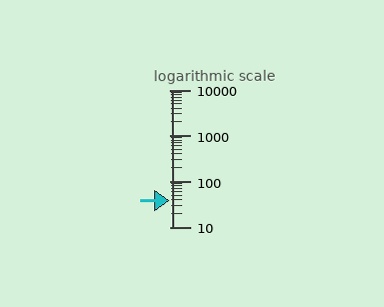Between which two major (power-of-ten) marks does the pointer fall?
The pointer is between 10 and 100.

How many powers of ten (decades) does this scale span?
The scale spans 3 decades, from 10 to 10000.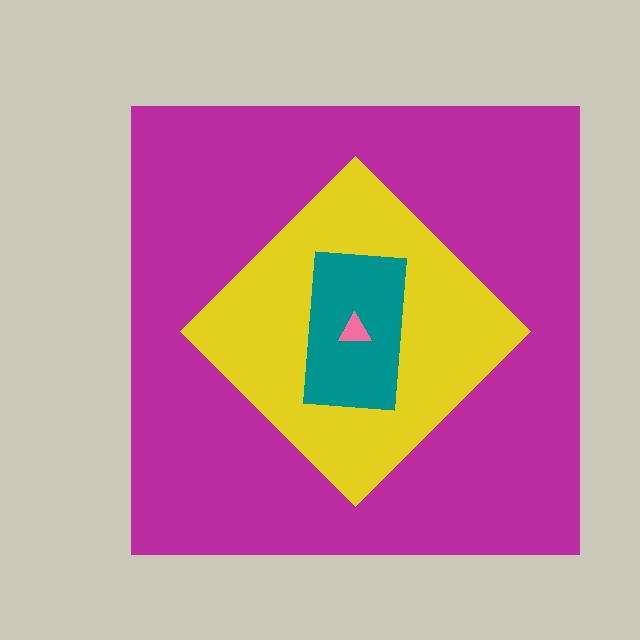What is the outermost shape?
The magenta square.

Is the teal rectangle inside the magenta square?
Yes.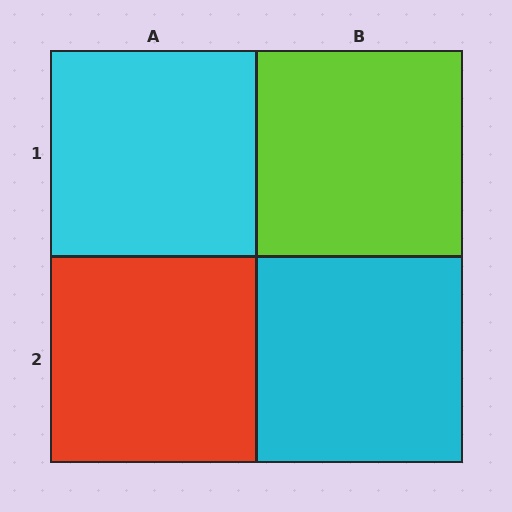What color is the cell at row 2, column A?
Red.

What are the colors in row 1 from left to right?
Cyan, lime.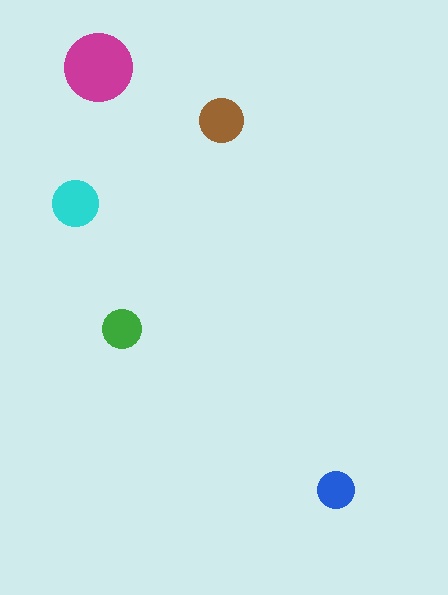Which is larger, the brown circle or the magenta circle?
The magenta one.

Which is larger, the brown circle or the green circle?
The brown one.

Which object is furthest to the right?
The blue circle is rightmost.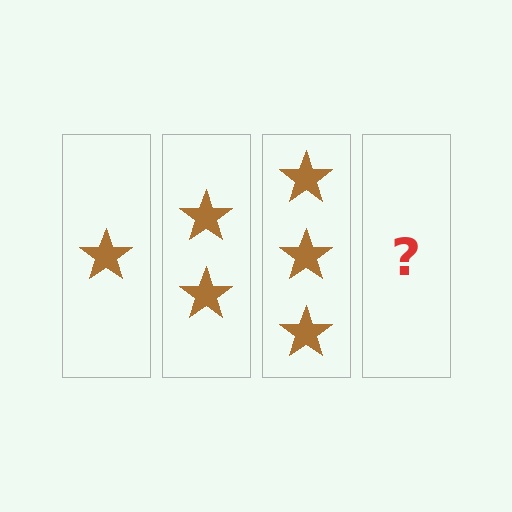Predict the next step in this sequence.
The next step is 4 stars.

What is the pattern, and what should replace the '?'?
The pattern is that each step adds one more star. The '?' should be 4 stars.